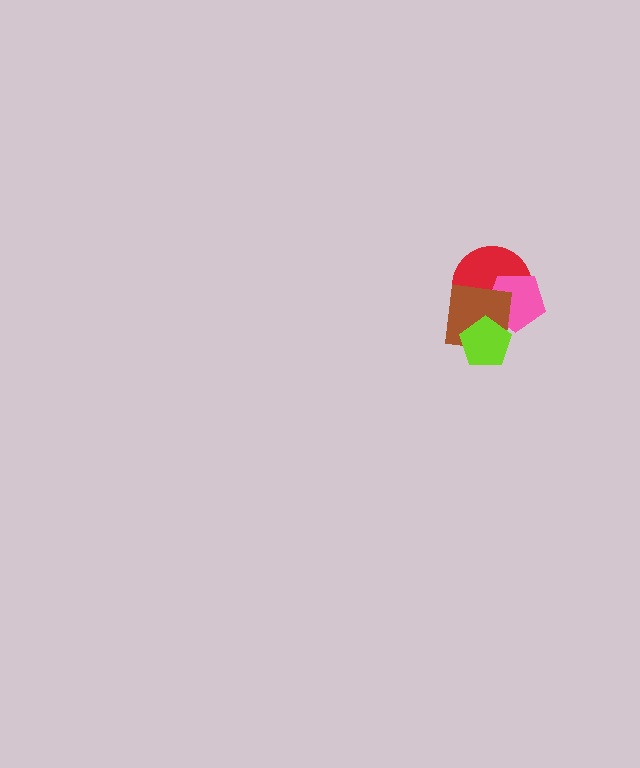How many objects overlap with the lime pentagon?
3 objects overlap with the lime pentagon.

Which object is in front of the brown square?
The lime pentagon is in front of the brown square.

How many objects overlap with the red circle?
3 objects overlap with the red circle.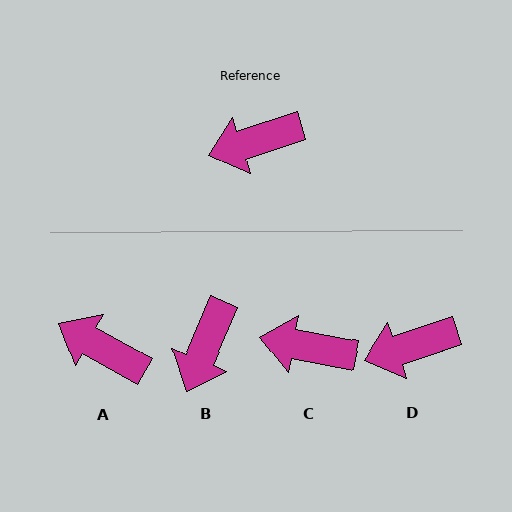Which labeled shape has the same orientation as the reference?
D.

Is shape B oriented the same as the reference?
No, it is off by about 49 degrees.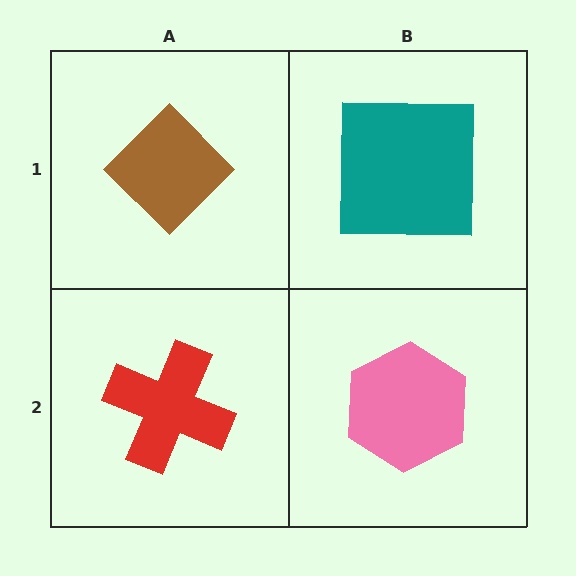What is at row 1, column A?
A brown diamond.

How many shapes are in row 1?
2 shapes.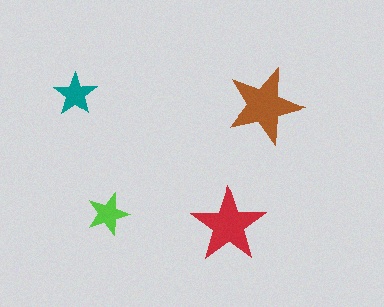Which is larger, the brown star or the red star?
The brown one.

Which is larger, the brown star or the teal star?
The brown one.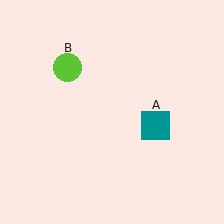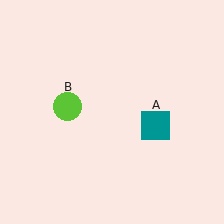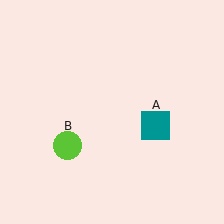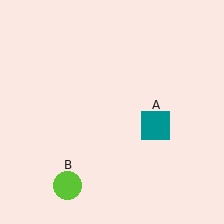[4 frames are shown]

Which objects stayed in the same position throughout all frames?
Teal square (object A) remained stationary.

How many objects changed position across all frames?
1 object changed position: lime circle (object B).